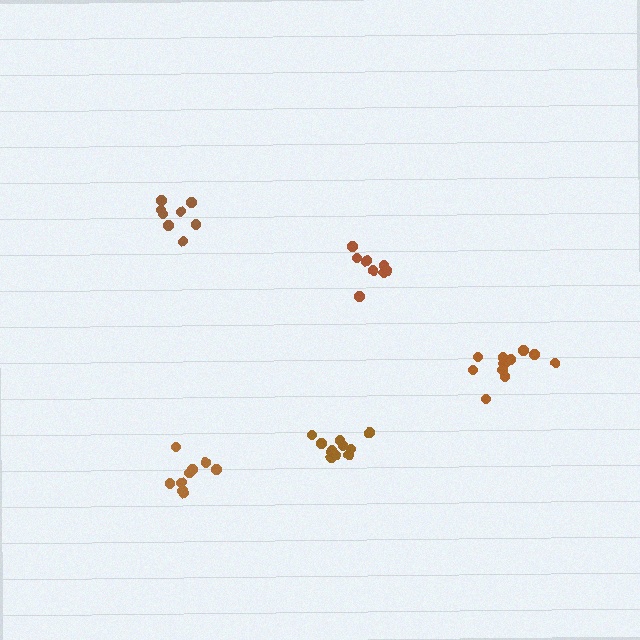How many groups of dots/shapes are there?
There are 5 groups.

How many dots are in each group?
Group 1: 11 dots, Group 2: 9 dots, Group 3: 8 dots, Group 4: 11 dots, Group 5: 8 dots (47 total).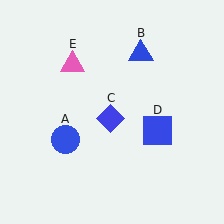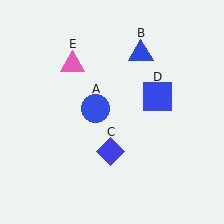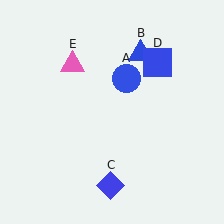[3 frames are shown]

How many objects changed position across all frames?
3 objects changed position: blue circle (object A), blue diamond (object C), blue square (object D).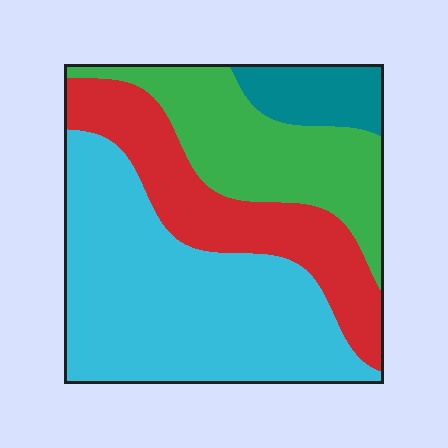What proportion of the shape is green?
Green takes up between a sixth and a third of the shape.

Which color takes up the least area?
Teal, at roughly 10%.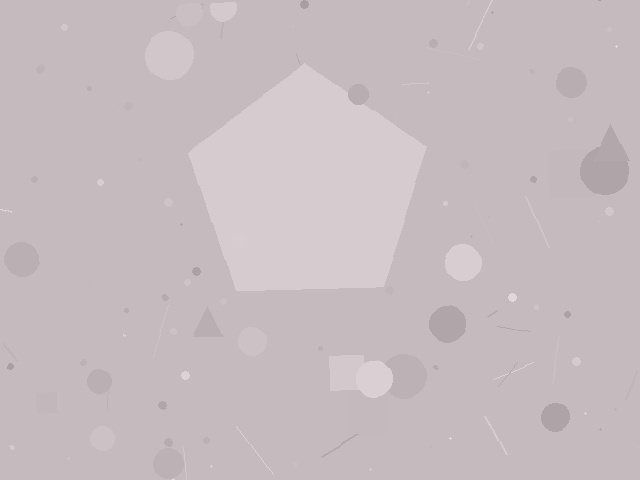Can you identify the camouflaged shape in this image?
The camouflaged shape is a pentagon.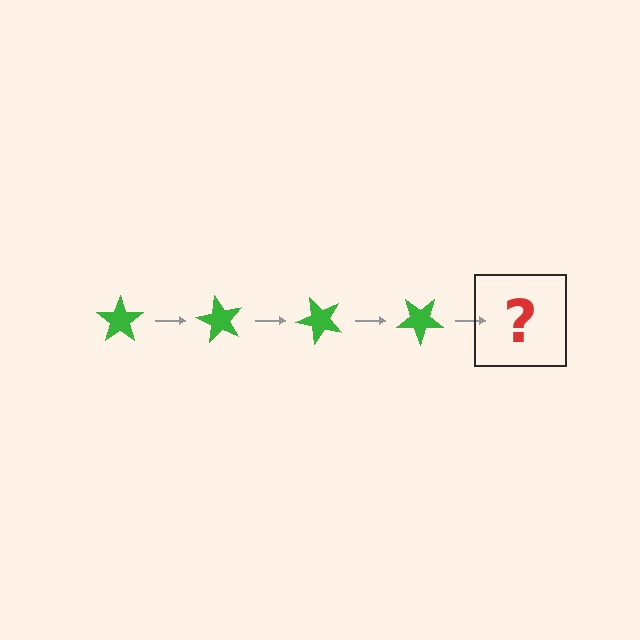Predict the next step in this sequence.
The next step is a green star rotated 240 degrees.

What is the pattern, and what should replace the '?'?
The pattern is that the star rotates 60 degrees each step. The '?' should be a green star rotated 240 degrees.